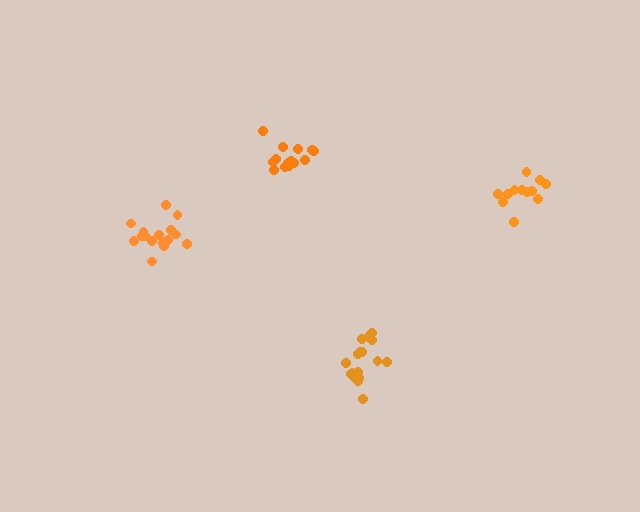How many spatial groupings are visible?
There are 4 spatial groupings.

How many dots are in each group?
Group 1: 15 dots, Group 2: 17 dots, Group 3: 16 dots, Group 4: 12 dots (60 total).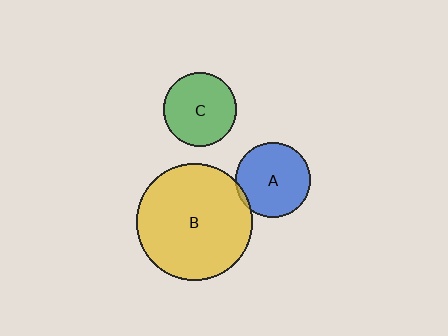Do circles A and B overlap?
Yes.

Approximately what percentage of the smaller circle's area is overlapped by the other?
Approximately 5%.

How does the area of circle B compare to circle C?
Approximately 2.5 times.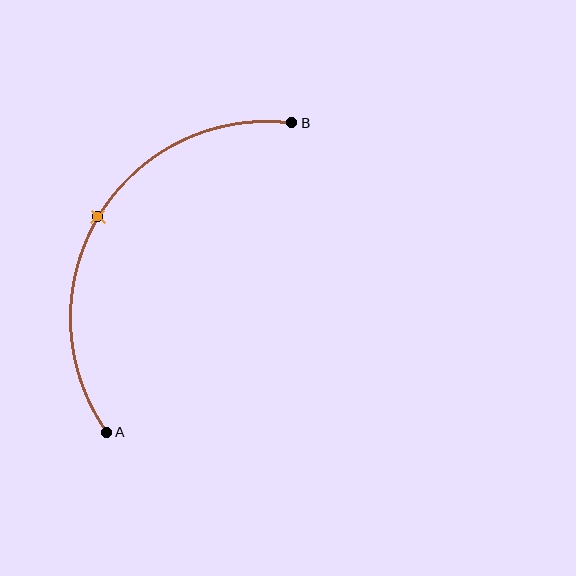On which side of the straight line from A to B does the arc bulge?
The arc bulges to the left of the straight line connecting A and B.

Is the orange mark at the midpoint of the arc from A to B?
Yes. The orange mark lies on the arc at equal arc-length from both A and B — it is the arc midpoint.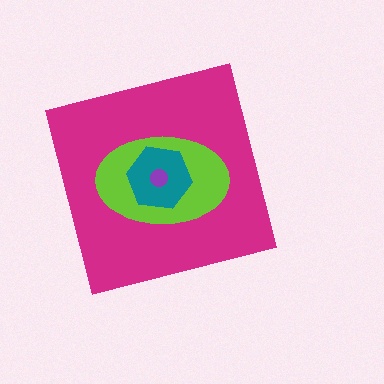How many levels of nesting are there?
4.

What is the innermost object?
The purple circle.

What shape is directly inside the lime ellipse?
The teal hexagon.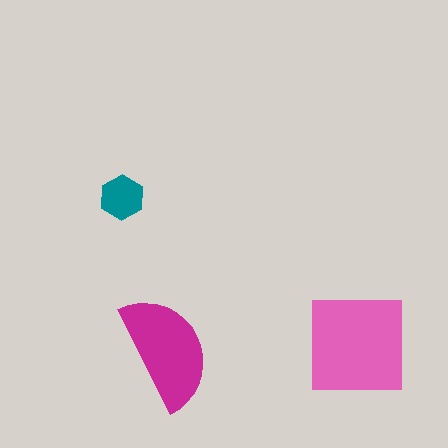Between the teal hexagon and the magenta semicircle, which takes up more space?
The magenta semicircle.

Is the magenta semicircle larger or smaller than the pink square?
Smaller.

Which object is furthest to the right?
The pink square is rightmost.